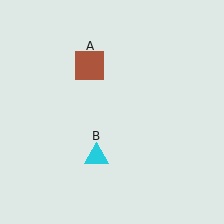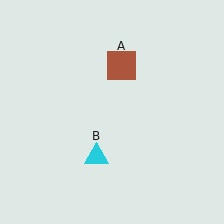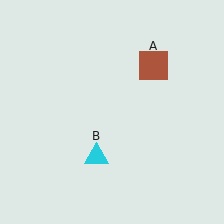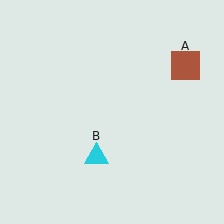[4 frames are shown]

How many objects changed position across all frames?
1 object changed position: brown square (object A).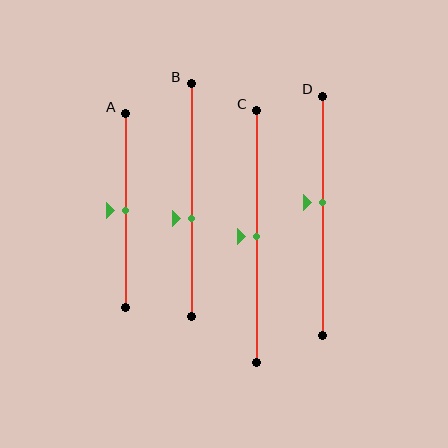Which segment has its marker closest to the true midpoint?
Segment A has its marker closest to the true midpoint.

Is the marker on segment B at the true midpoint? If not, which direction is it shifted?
No, the marker on segment B is shifted downward by about 8% of the segment length.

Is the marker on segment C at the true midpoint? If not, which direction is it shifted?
Yes, the marker on segment C is at the true midpoint.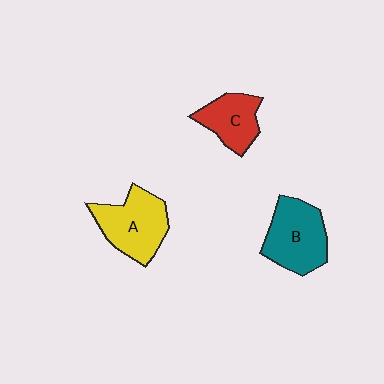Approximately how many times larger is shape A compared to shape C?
Approximately 1.4 times.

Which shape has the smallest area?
Shape C (red).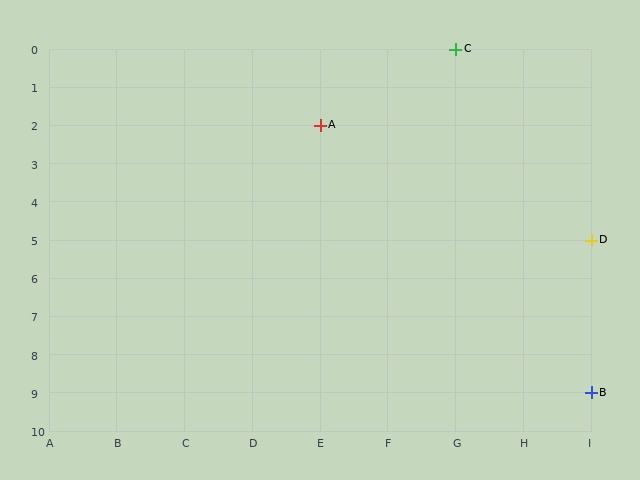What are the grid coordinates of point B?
Point B is at grid coordinates (I, 9).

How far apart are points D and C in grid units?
Points D and C are 2 columns and 5 rows apart (about 5.4 grid units diagonally).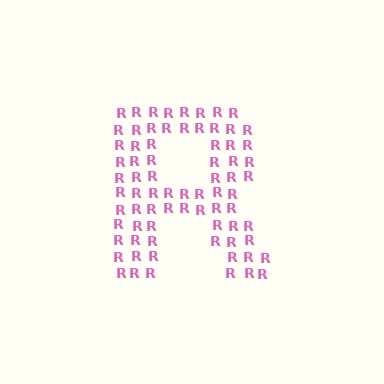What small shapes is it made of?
It is made of small letter R's.